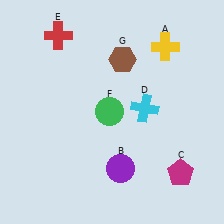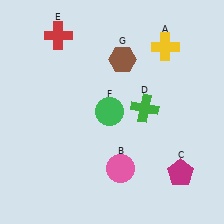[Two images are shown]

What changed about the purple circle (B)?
In Image 1, B is purple. In Image 2, it changed to pink.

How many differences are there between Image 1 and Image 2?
There are 2 differences between the two images.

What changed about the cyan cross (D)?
In Image 1, D is cyan. In Image 2, it changed to green.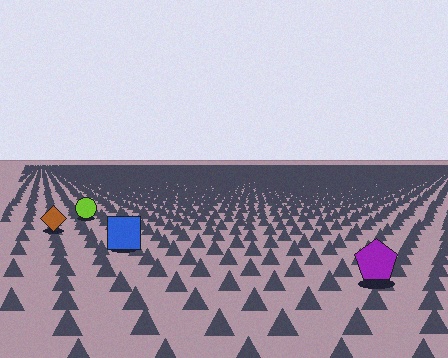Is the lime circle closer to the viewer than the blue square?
No. The blue square is closer — you can tell from the texture gradient: the ground texture is coarser near it.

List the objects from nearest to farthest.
From nearest to farthest: the purple pentagon, the blue square, the brown diamond, the lime circle.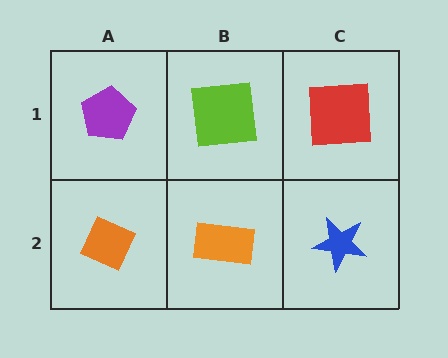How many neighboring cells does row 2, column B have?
3.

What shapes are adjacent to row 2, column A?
A purple pentagon (row 1, column A), an orange rectangle (row 2, column B).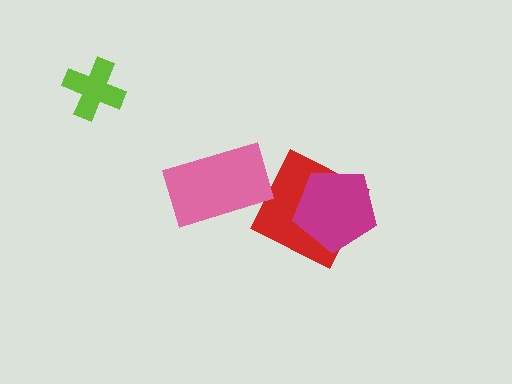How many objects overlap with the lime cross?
0 objects overlap with the lime cross.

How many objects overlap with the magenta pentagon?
1 object overlaps with the magenta pentagon.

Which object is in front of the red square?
The magenta pentagon is in front of the red square.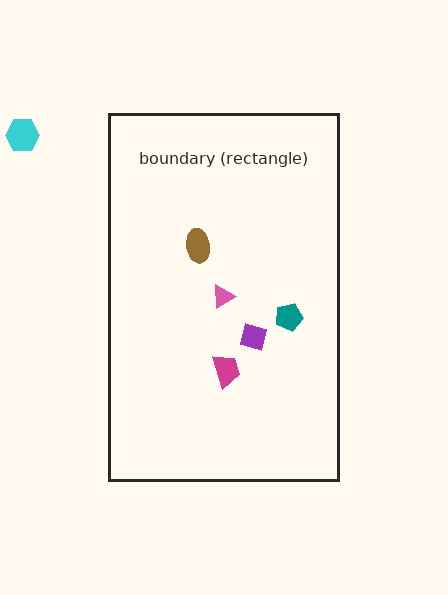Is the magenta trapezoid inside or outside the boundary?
Inside.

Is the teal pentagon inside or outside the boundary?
Inside.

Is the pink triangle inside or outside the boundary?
Inside.